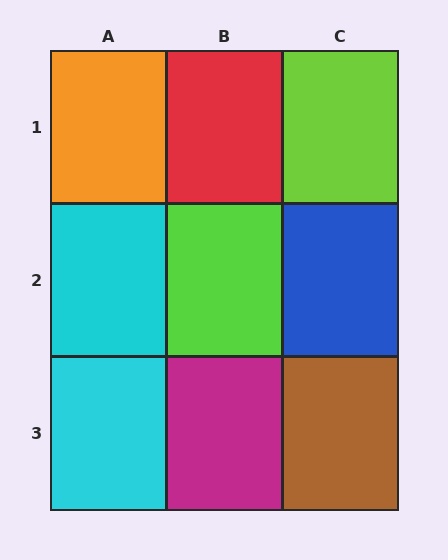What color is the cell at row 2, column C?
Blue.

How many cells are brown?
1 cell is brown.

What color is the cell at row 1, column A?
Orange.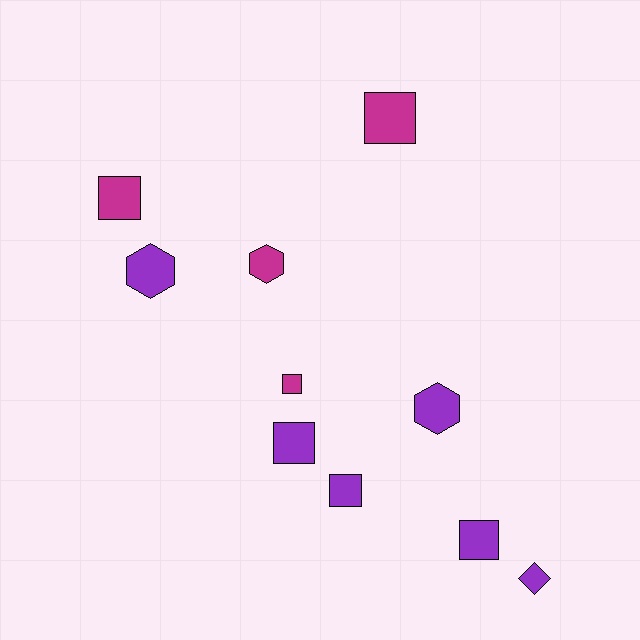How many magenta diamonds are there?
There are no magenta diamonds.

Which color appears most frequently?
Purple, with 6 objects.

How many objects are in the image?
There are 10 objects.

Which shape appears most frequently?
Square, with 6 objects.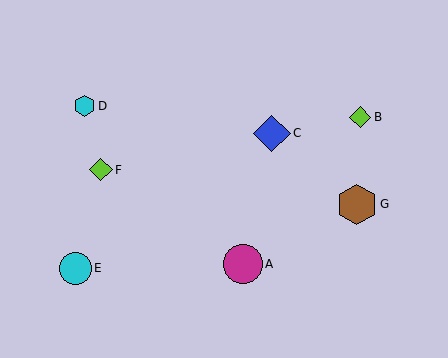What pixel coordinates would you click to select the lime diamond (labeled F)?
Click at (101, 170) to select the lime diamond F.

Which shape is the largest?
The brown hexagon (labeled G) is the largest.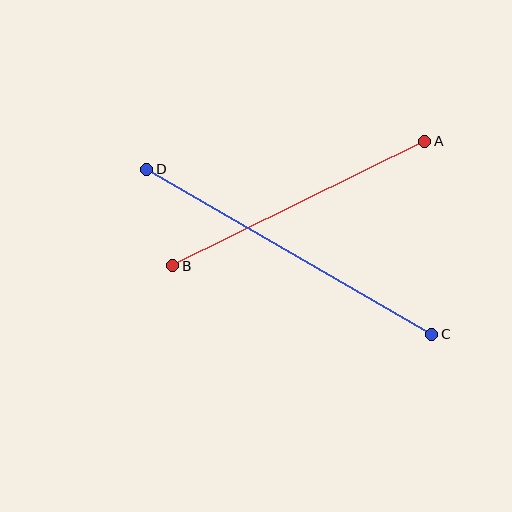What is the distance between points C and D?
The distance is approximately 329 pixels.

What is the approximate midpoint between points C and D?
The midpoint is at approximately (289, 252) pixels.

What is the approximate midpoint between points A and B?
The midpoint is at approximately (299, 203) pixels.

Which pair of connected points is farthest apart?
Points C and D are farthest apart.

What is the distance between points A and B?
The distance is approximately 281 pixels.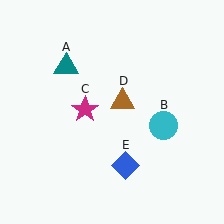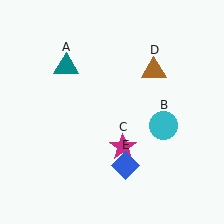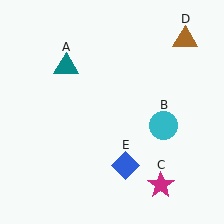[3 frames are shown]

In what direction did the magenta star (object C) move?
The magenta star (object C) moved down and to the right.